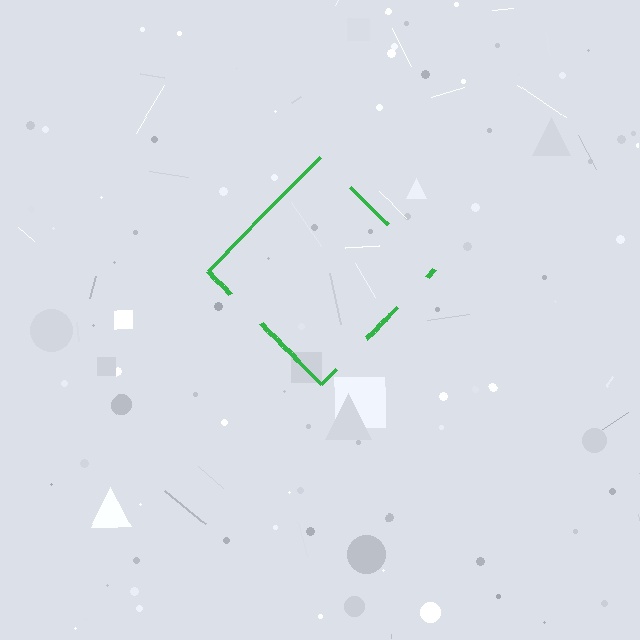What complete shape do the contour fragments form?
The contour fragments form a diamond.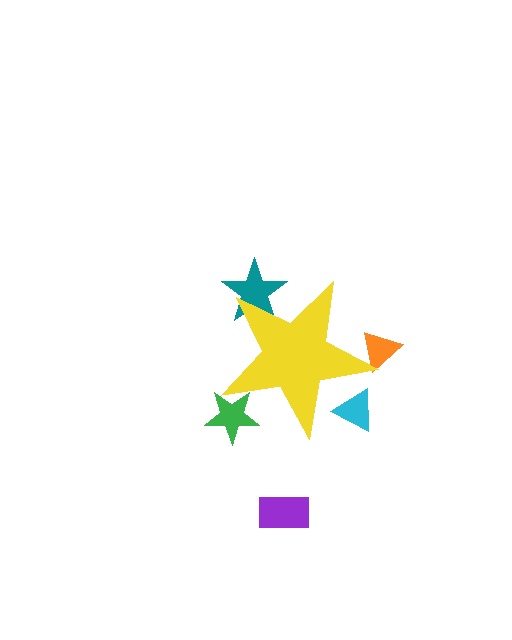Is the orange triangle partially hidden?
Yes, the orange triangle is partially hidden behind the yellow star.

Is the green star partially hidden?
Yes, the green star is partially hidden behind the yellow star.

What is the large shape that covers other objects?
A yellow star.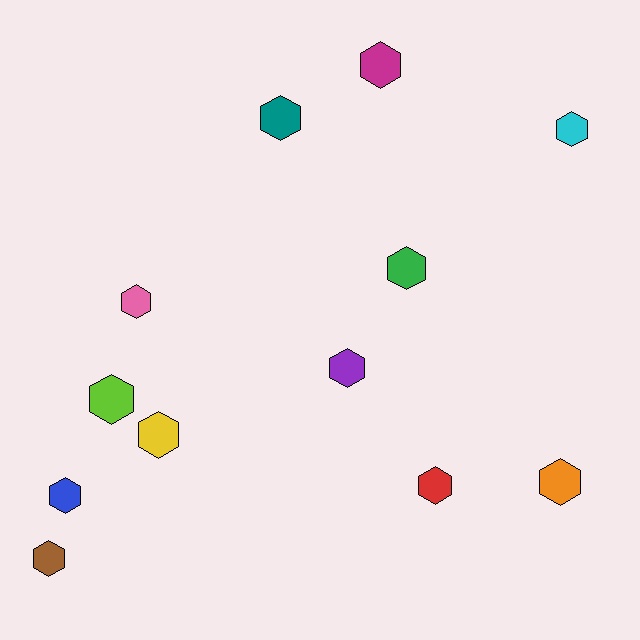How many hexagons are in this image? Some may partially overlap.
There are 12 hexagons.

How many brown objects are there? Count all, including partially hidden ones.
There is 1 brown object.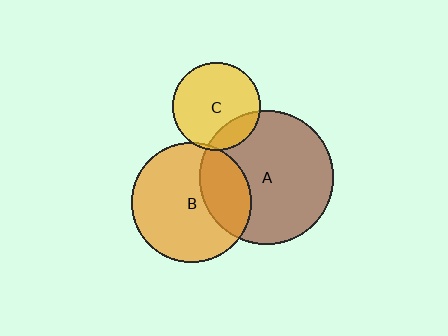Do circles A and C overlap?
Yes.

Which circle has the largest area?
Circle A (brown).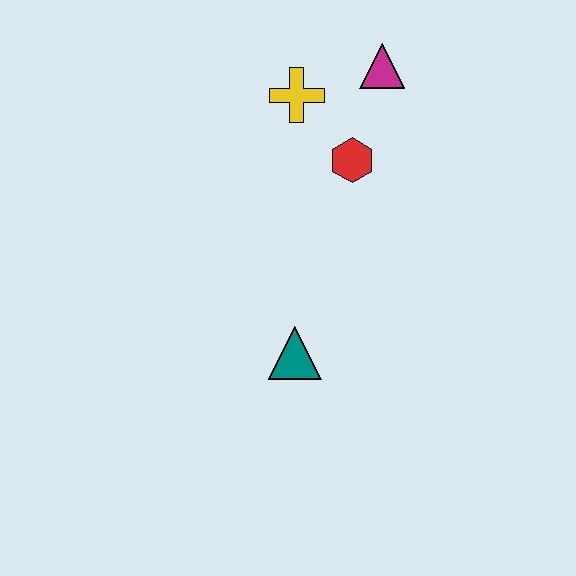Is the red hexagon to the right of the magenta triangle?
No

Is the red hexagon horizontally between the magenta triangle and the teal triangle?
Yes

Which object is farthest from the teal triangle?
The magenta triangle is farthest from the teal triangle.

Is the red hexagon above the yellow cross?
No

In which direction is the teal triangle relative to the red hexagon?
The teal triangle is below the red hexagon.